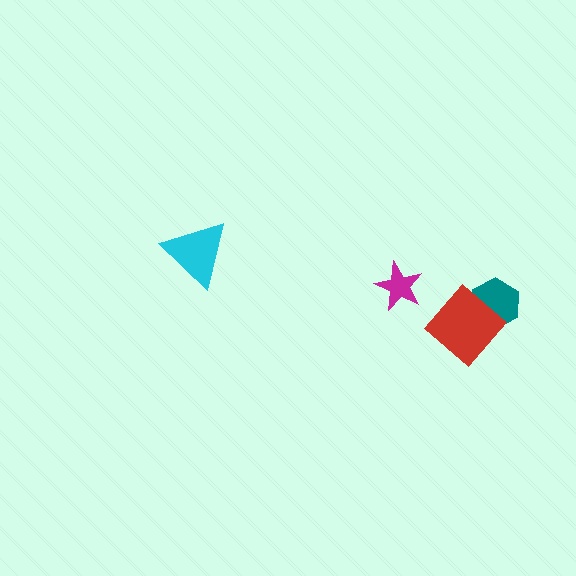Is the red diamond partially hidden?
No, no other shape covers it.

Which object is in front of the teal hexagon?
The red diamond is in front of the teal hexagon.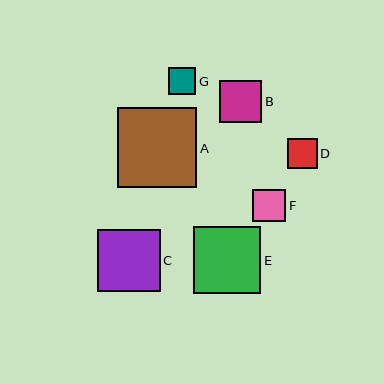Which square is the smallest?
Square G is the smallest with a size of approximately 27 pixels.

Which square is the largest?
Square A is the largest with a size of approximately 79 pixels.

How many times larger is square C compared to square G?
Square C is approximately 2.3 times the size of square G.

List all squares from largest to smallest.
From largest to smallest: A, E, C, B, F, D, G.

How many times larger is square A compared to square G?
Square A is approximately 2.9 times the size of square G.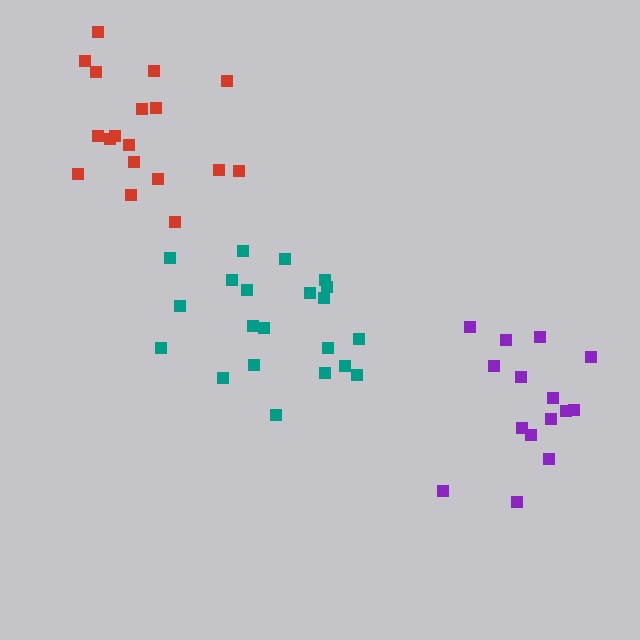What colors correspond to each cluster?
The clusters are colored: purple, red, teal.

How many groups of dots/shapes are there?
There are 3 groups.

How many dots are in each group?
Group 1: 15 dots, Group 2: 18 dots, Group 3: 21 dots (54 total).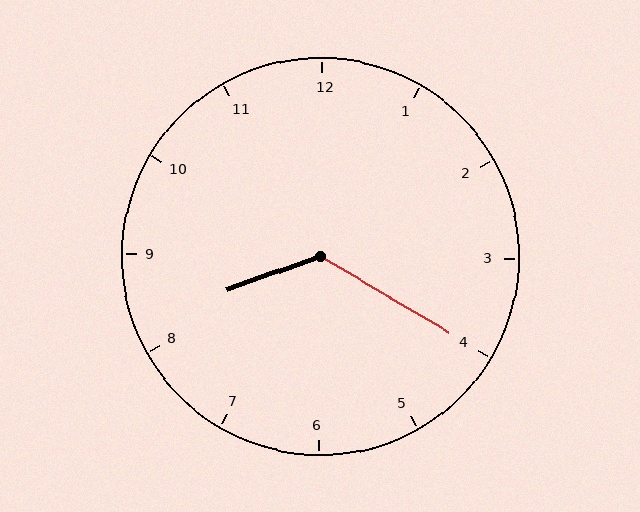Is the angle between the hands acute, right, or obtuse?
It is obtuse.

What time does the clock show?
8:20.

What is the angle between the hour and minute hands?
Approximately 130 degrees.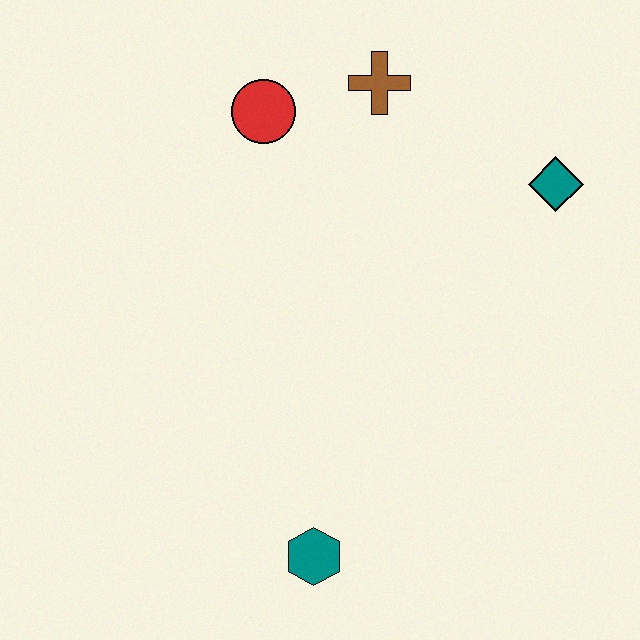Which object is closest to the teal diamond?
The brown cross is closest to the teal diamond.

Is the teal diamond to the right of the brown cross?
Yes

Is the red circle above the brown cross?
No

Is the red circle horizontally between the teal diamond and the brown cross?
No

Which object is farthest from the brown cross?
The teal hexagon is farthest from the brown cross.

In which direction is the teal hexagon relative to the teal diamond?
The teal hexagon is below the teal diamond.